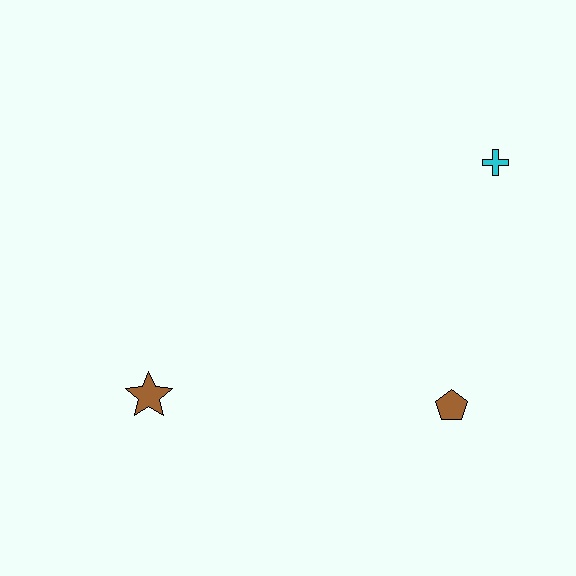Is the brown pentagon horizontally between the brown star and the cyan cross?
Yes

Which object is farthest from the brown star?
The cyan cross is farthest from the brown star.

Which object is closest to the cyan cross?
The brown pentagon is closest to the cyan cross.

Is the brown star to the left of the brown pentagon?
Yes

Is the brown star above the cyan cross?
No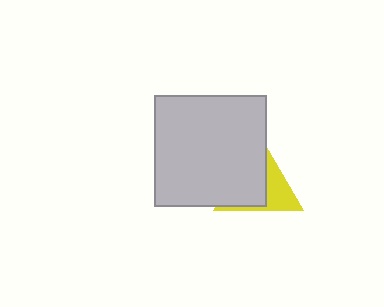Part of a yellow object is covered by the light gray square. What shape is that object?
It is a triangle.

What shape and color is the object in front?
The object in front is a light gray square.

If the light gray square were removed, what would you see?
You would see the complete yellow triangle.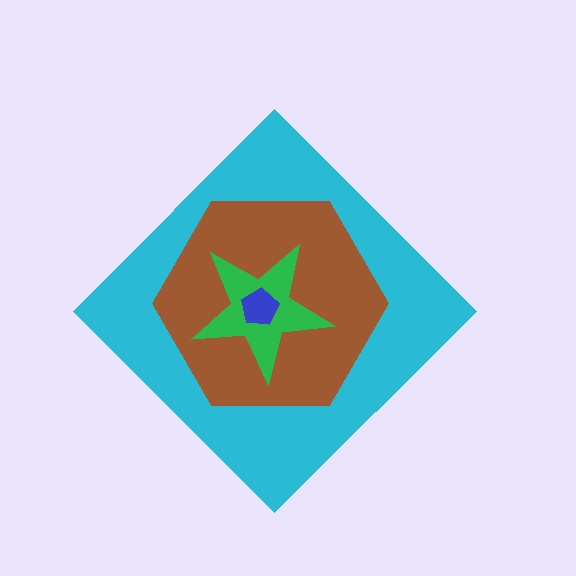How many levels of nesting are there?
4.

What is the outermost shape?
The cyan diamond.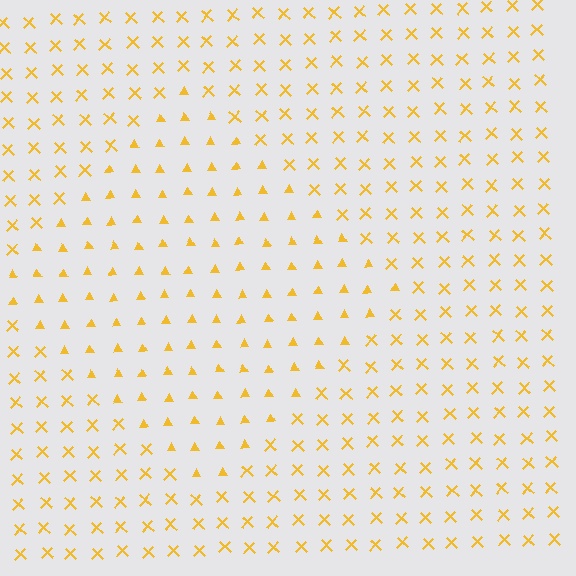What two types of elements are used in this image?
The image uses triangles inside the diamond region and X marks outside it.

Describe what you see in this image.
The image is filled with small yellow elements arranged in a uniform grid. A diamond-shaped region contains triangles, while the surrounding area contains X marks. The boundary is defined purely by the change in element shape.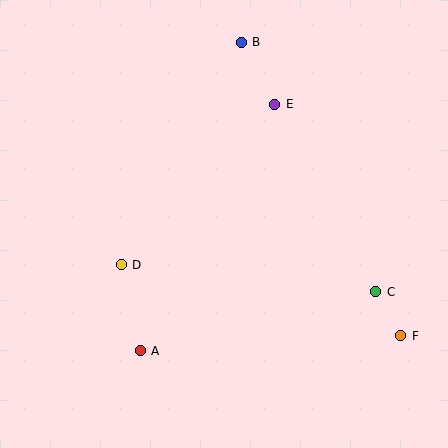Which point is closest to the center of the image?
Point D at (121, 265) is closest to the center.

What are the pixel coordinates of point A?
Point A is at (140, 351).